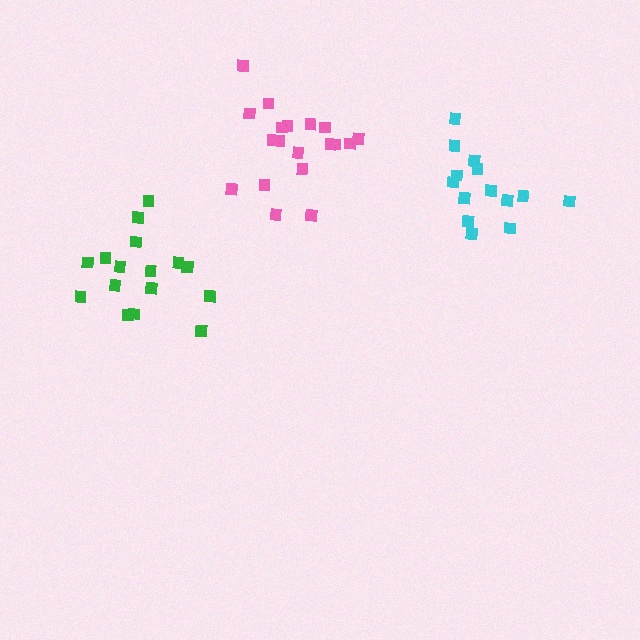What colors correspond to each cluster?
The clusters are colored: pink, green, cyan.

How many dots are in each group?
Group 1: 19 dots, Group 2: 16 dots, Group 3: 14 dots (49 total).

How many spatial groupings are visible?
There are 3 spatial groupings.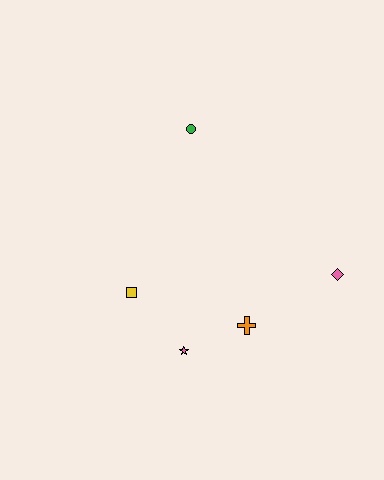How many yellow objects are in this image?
There is 1 yellow object.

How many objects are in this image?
There are 5 objects.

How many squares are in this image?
There is 1 square.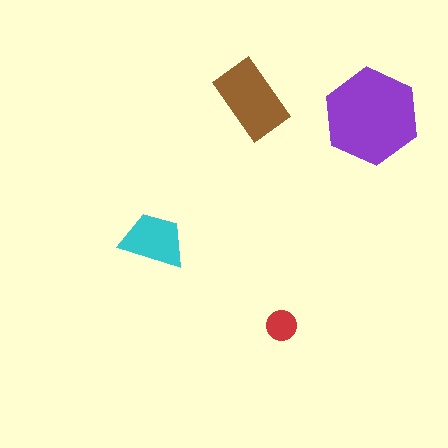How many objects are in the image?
There are 4 objects in the image.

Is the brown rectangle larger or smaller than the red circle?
Larger.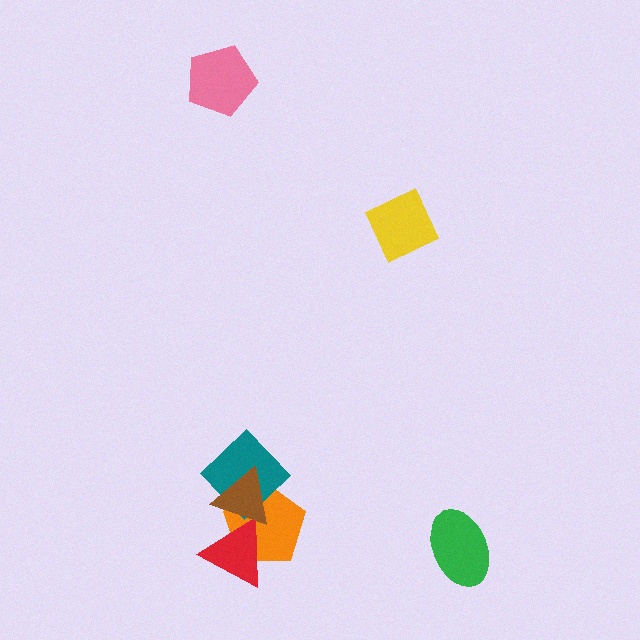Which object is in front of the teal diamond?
The brown triangle is in front of the teal diamond.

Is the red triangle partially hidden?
Yes, it is partially covered by another shape.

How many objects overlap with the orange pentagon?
3 objects overlap with the orange pentagon.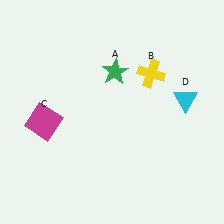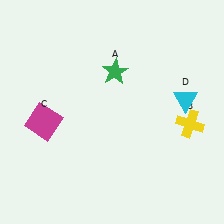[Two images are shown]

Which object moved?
The yellow cross (B) moved down.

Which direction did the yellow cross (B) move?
The yellow cross (B) moved down.